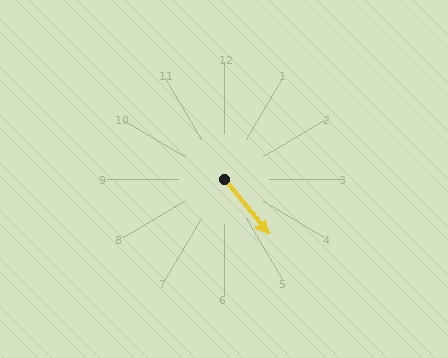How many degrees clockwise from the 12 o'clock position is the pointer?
Approximately 141 degrees.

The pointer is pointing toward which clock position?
Roughly 5 o'clock.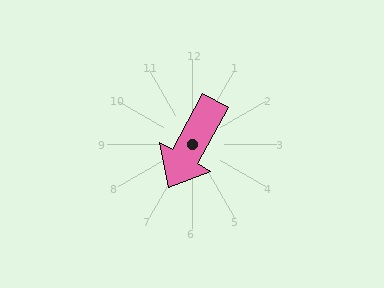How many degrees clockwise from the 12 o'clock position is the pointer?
Approximately 208 degrees.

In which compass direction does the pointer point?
Southwest.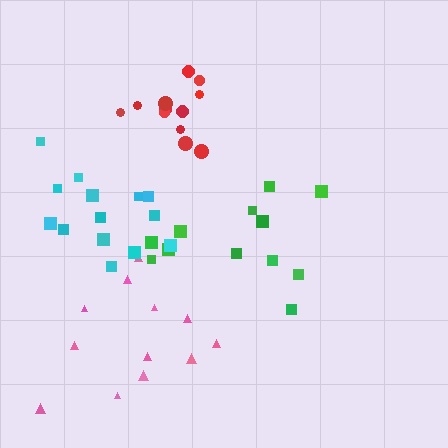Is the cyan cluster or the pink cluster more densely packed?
Cyan.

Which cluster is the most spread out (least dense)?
Green.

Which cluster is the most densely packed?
Red.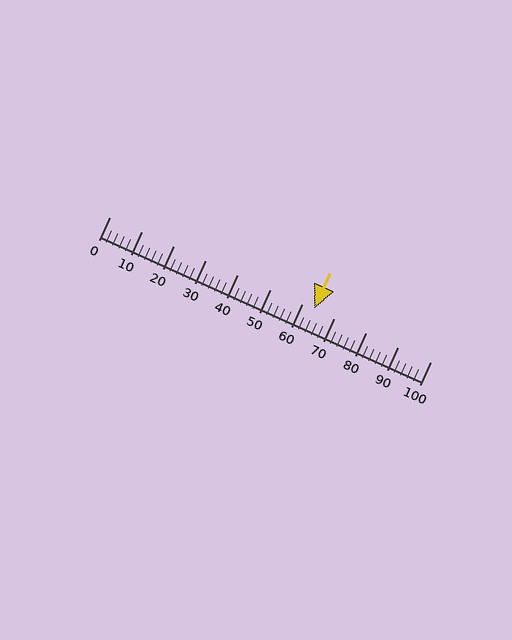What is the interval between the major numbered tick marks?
The major tick marks are spaced 10 units apart.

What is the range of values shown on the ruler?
The ruler shows values from 0 to 100.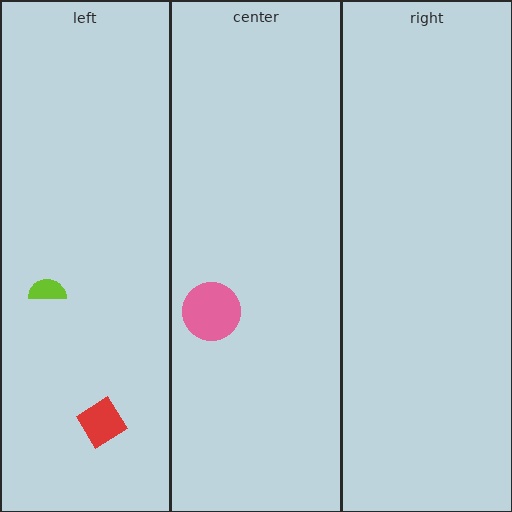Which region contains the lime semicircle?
The left region.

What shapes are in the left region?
The lime semicircle, the red diamond.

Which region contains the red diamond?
The left region.